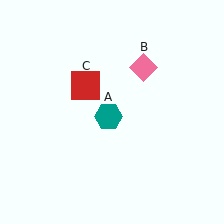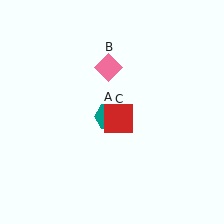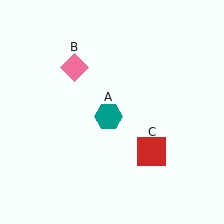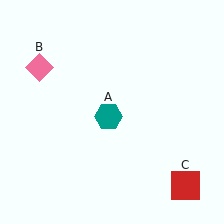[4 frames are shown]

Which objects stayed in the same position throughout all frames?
Teal hexagon (object A) remained stationary.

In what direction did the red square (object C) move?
The red square (object C) moved down and to the right.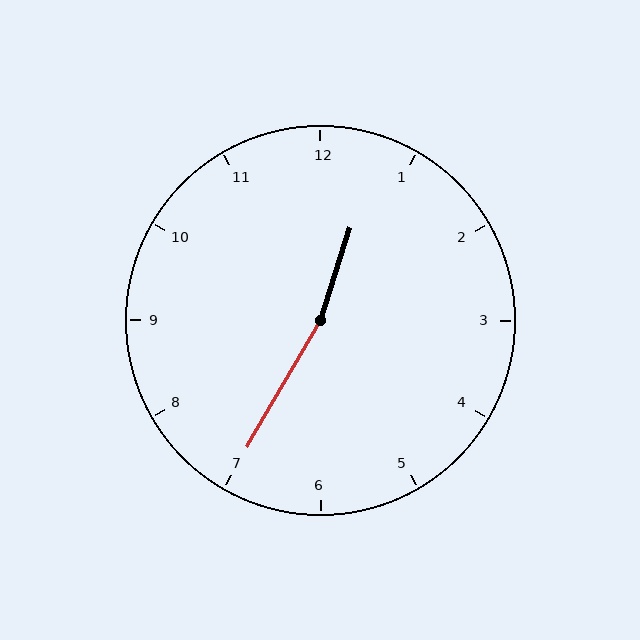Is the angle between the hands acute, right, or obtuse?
It is obtuse.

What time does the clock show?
12:35.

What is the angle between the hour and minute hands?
Approximately 168 degrees.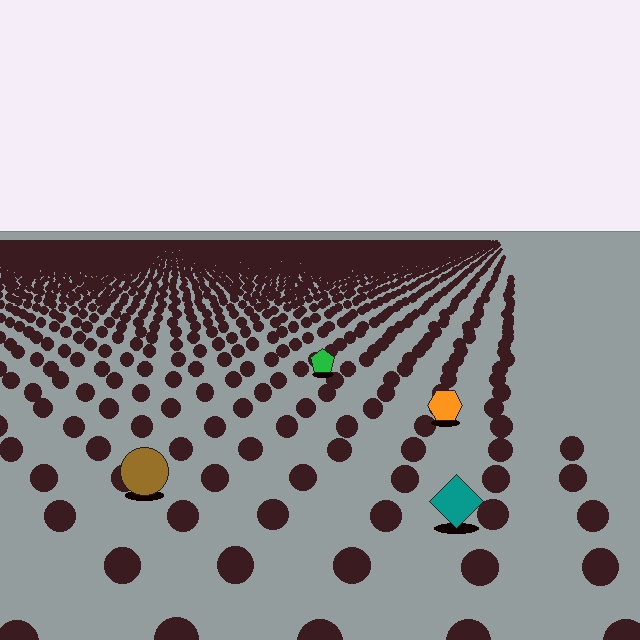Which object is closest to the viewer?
The teal diamond is closest. The texture marks near it are larger and more spread out.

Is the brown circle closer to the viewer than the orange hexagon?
Yes. The brown circle is closer — you can tell from the texture gradient: the ground texture is coarser near it.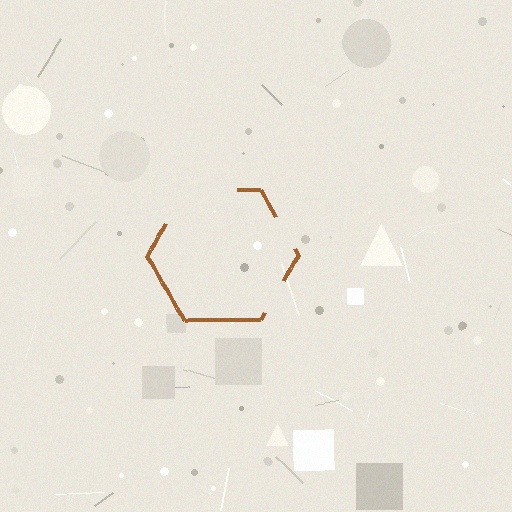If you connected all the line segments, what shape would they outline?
They would outline a hexagon.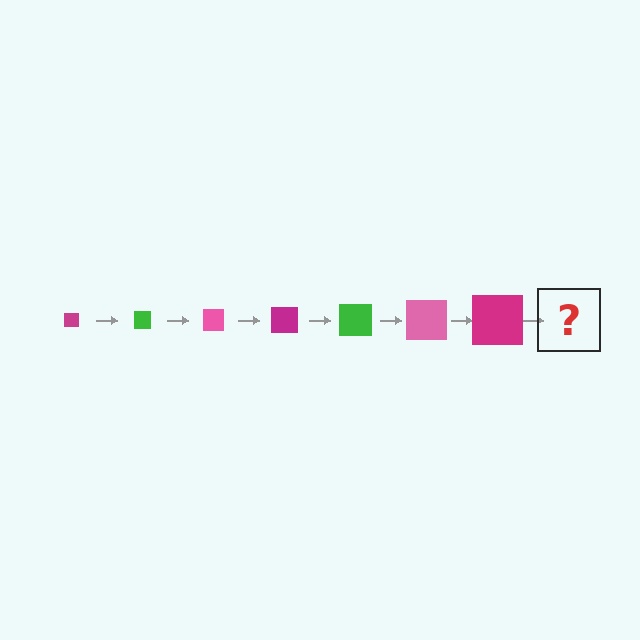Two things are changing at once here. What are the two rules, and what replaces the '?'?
The two rules are that the square grows larger each step and the color cycles through magenta, green, and pink. The '?' should be a green square, larger than the previous one.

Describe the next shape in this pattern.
It should be a green square, larger than the previous one.